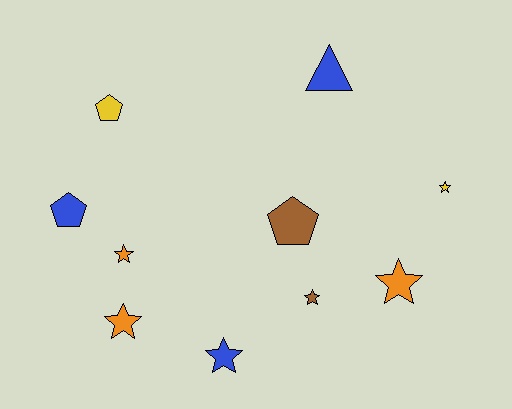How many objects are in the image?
There are 10 objects.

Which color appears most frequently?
Orange, with 3 objects.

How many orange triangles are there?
There are no orange triangles.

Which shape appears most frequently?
Star, with 6 objects.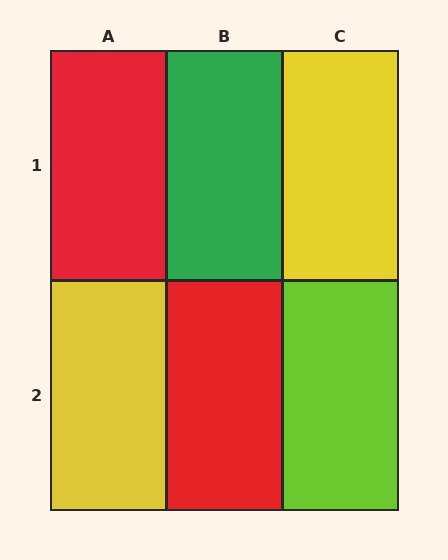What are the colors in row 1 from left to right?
Red, green, yellow.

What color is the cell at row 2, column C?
Lime.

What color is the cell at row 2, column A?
Yellow.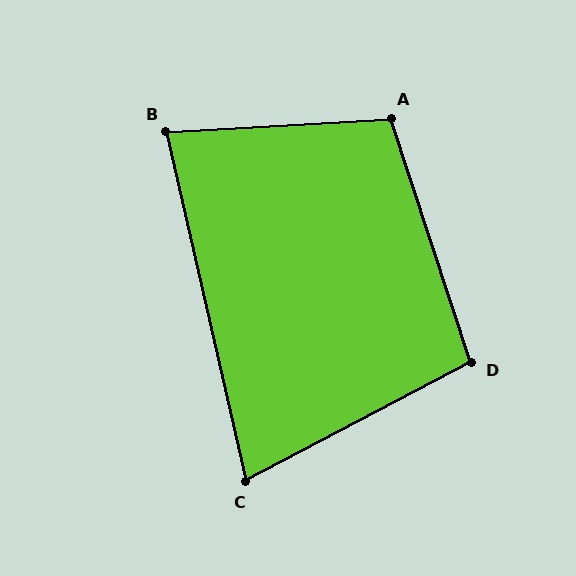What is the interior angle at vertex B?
Approximately 81 degrees (acute).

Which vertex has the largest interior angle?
A, at approximately 105 degrees.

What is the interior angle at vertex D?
Approximately 99 degrees (obtuse).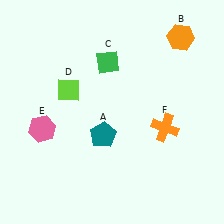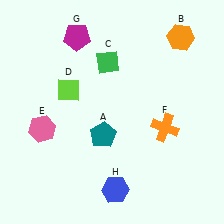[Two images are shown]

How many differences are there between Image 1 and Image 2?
There are 2 differences between the two images.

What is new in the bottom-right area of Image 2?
A blue hexagon (H) was added in the bottom-right area of Image 2.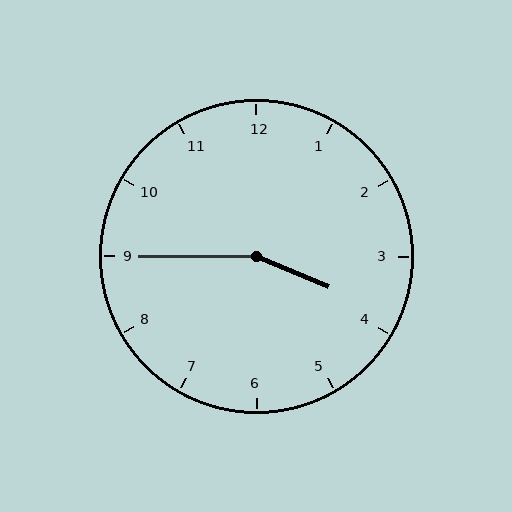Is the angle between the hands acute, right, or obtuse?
It is obtuse.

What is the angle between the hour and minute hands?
Approximately 158 degrees.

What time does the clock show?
3:45.